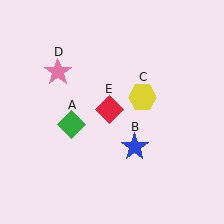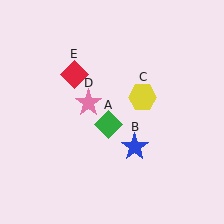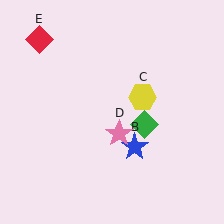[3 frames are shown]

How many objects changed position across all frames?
3 objects changed position: green diamond (object A), pink star (object D), red diamond (object E).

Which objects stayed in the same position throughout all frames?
Blue star (object B) and yellow hexagon (object C) remained stationary.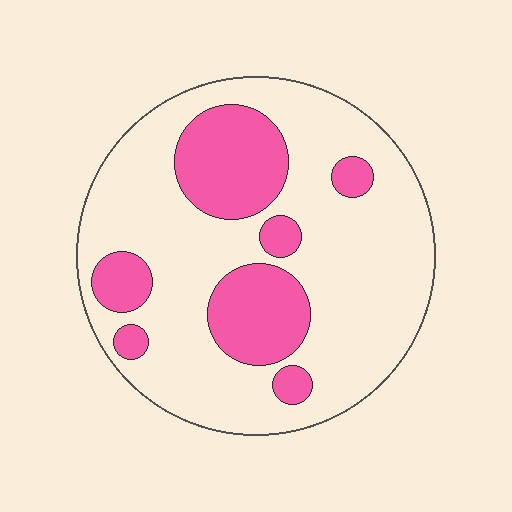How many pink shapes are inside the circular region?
7.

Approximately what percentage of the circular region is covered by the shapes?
Approximately 25%.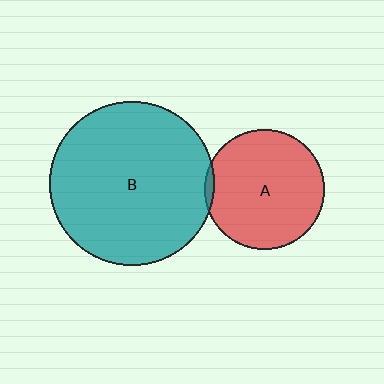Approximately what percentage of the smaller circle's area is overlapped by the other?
Approximately 5%.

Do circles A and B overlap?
Yes.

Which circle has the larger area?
Circle B (teal).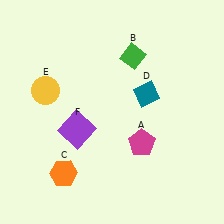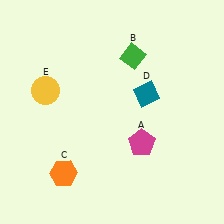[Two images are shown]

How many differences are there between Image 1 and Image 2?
There is 1 difference between the two images.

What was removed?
The purple square (F) was removed in Image 2.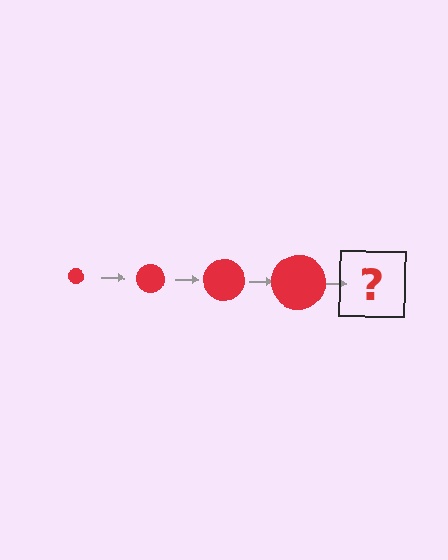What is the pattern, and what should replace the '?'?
The pattern is that the circle gets progressively larger each step. The '?' should be a red circle, larger than the previous one.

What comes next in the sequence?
The next element should be a red circle, larger than the previous one.